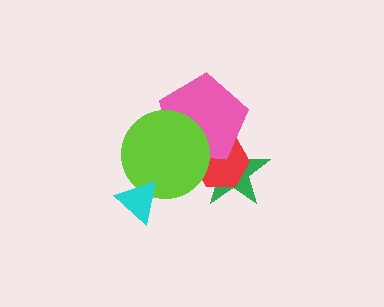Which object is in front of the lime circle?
The cyan triangle is in front of the lime circle.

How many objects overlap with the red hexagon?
3 objects overlap with the red hexagon.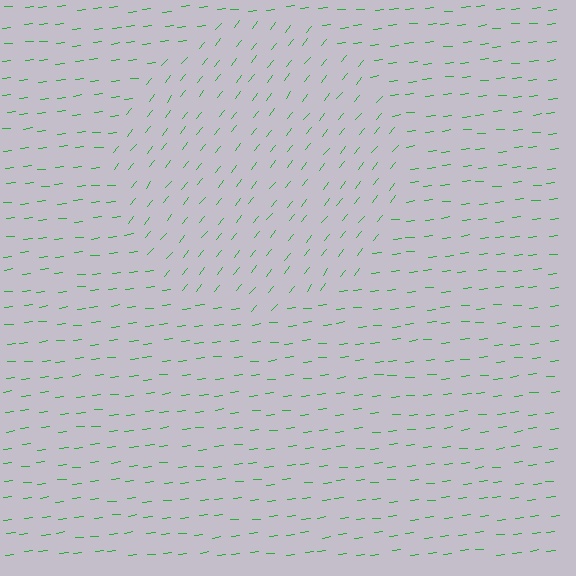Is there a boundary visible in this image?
Yes, there is a texture boundary formed by a change in line orientation.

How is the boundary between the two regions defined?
The boundary is defined purely by a change in line orientation (approximately 45 degrees difference). All lines are the same color and thickness.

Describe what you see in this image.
The image is filled with small green line segments. A circle region in the image has lines oriented differently from the surrounding lines, creating a visible texture boundary.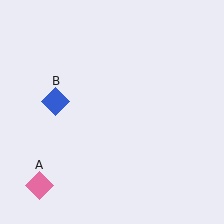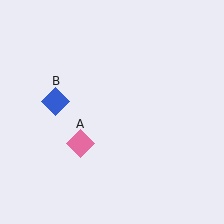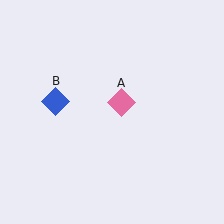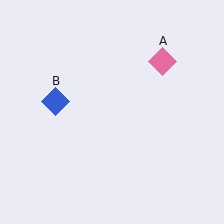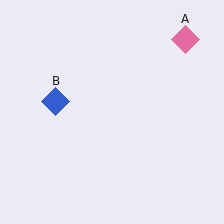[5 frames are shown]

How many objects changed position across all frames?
1 object changed position: pink diamond (object A).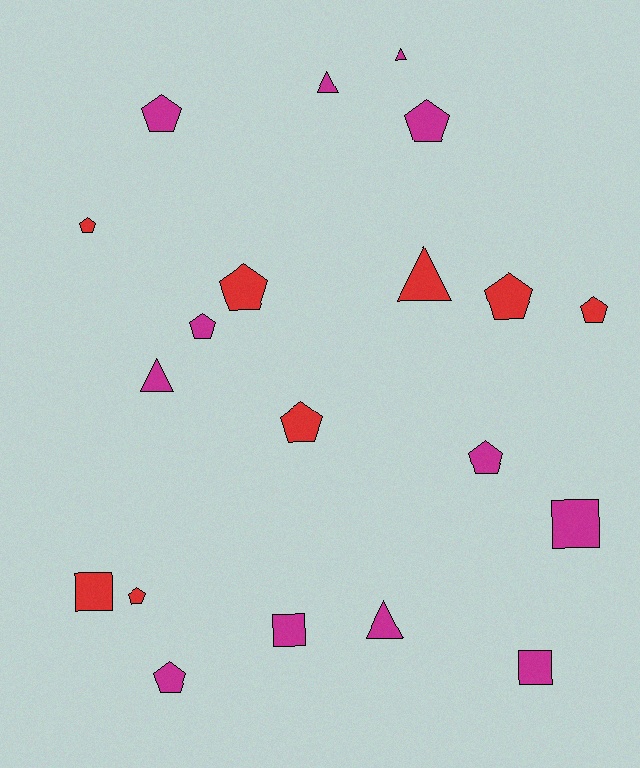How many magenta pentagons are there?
There are 5 magenta pentagons.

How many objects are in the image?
There are 20 objects.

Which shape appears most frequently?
Pentagon, with 11 objects.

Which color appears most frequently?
Magenta, with 12 objects.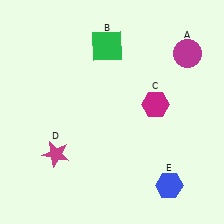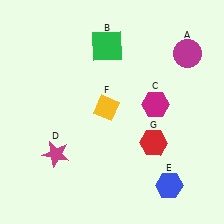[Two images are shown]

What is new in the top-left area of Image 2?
A yellow diamond (F) was added in the top-left area of Image 2.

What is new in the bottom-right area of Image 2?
A red hexagon (G) was added in the bottom-right area of Image 2.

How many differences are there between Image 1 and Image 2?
There are 2 differences between the two images.